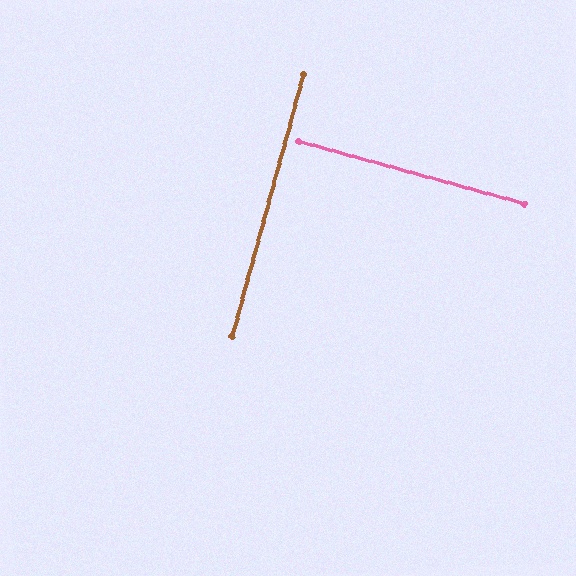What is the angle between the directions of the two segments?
Approximately 90 degrees.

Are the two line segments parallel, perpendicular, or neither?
Perpendicular — they meet at approximately 90°.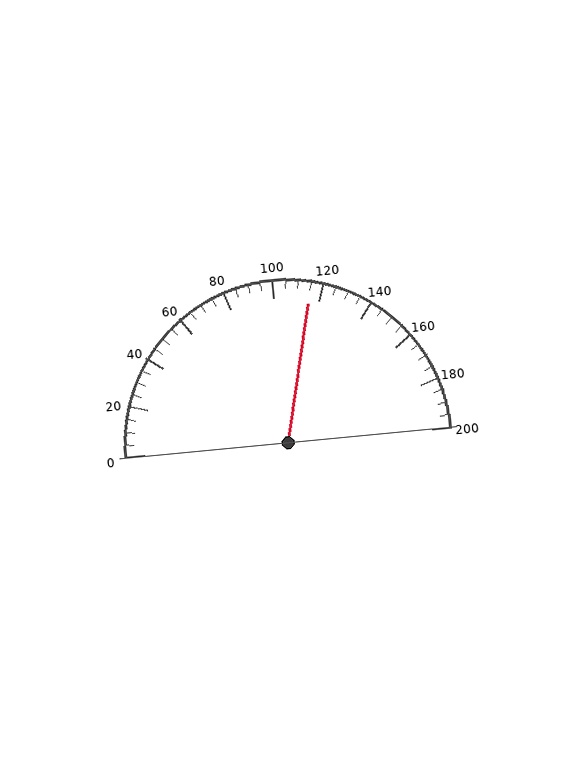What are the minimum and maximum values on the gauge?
The gauge ranges from 0 to 200.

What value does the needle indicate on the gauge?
The needle indicates approximately 115.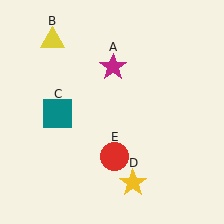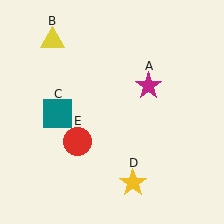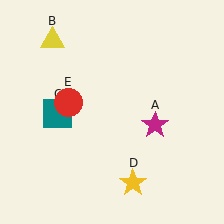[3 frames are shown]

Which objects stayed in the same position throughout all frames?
Yellow triangle (object B) and teal square (object C) and yellow star (object D) remained stationary.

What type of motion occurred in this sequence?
The magenta star (object A), red circle (object E) rotated clockwise around the center of the scene.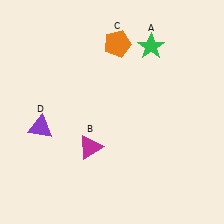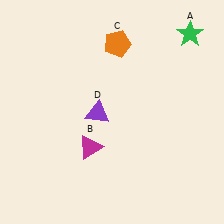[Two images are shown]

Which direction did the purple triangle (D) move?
The purple triangle (D) moved right.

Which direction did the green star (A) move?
The green star (A) moved right.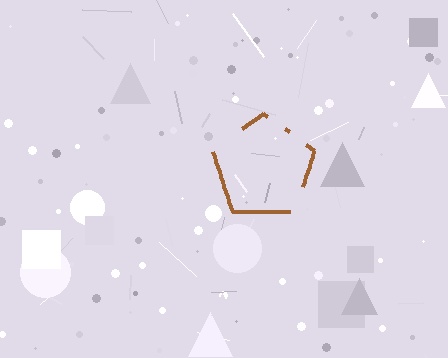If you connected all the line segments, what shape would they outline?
They would outline a pentagon.